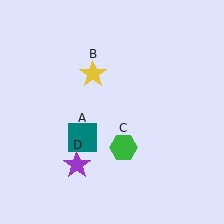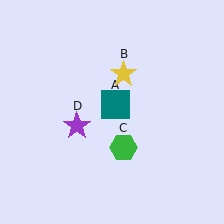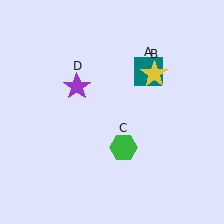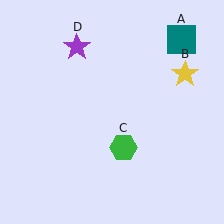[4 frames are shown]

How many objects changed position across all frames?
3 objects changed position: teal square (object A), yellow star (object B), purple star (object D).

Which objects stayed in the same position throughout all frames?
Green hexagon (object C) remained stationary.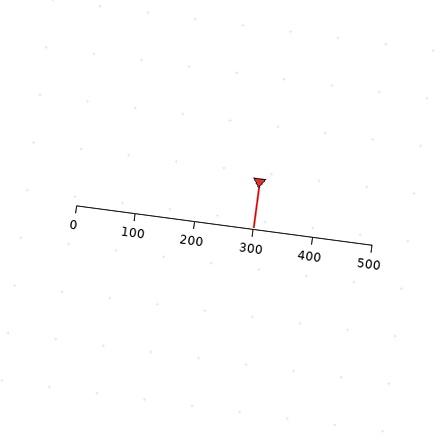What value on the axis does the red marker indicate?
The marker indicates approximately 300.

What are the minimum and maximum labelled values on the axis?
The axis runs from 0 to 500.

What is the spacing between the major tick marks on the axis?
The major ticks are spaced 100 apart.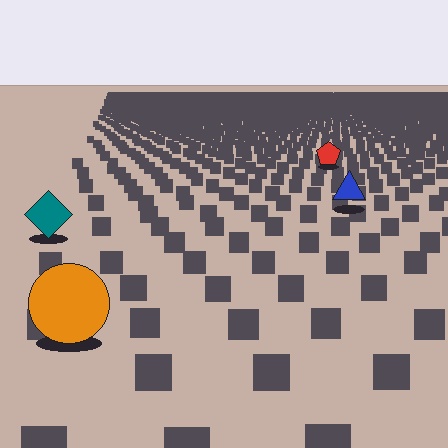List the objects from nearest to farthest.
From nearest to farthest: the orange circle, the teal diamond, the blue triangle, the red pentagon.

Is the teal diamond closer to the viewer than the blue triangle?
Yes. The teal diamond is closer — you can tell from the texture gradient: the ground texture is coarser near it.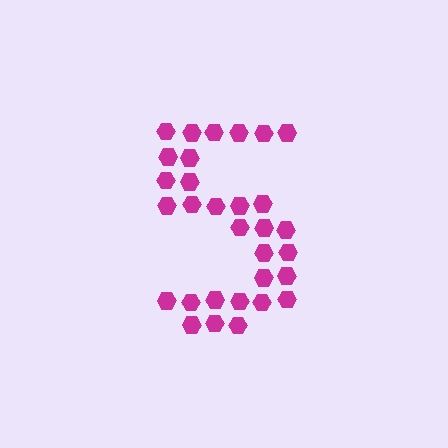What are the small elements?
The small elements are hexagons.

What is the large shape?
The large shape is the digit 5.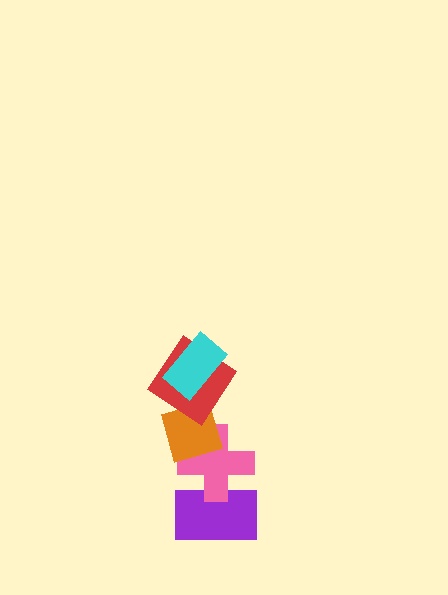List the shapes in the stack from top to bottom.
From top to bottom: the cyan rectangle, the red diamond, the orange diamond, the pink cross, the purple rectangle.